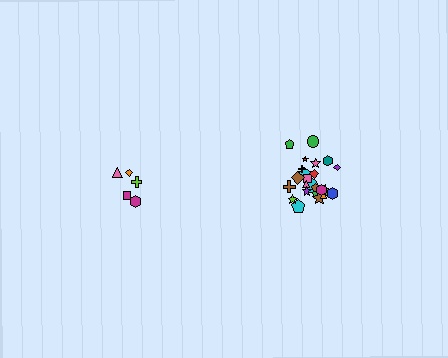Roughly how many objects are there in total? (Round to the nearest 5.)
Roughly 30 objects in total.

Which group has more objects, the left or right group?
The right group.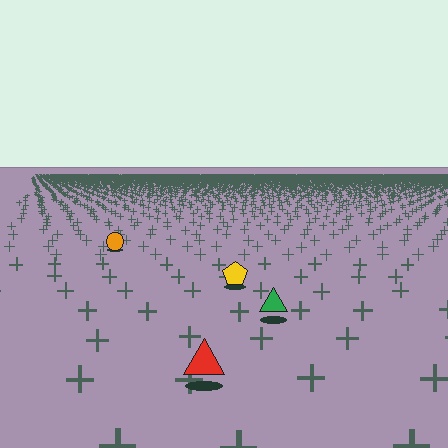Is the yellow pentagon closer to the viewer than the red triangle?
No. The red triangle is closer — you can tell from the texture gradient: the ground texture is coarser near it.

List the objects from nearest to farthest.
From nearest to farthest: the red triangle, the green triangle, the yellow pentagon, the orange circle.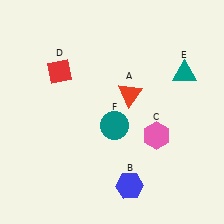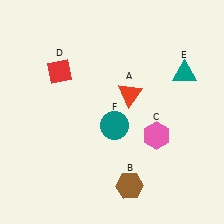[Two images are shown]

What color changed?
The hexagon (B) changed from blue in Image 1 to brown in Image 2.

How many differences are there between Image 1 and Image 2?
There is 1 difference between the two images.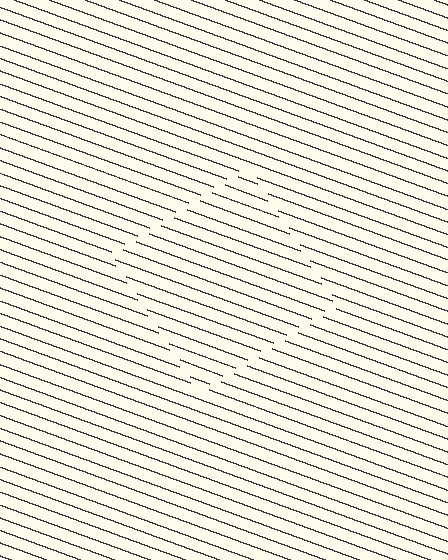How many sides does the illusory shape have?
4 sides — the line-ends trace a square.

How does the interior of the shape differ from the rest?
The interior of the shape contains the same grating, shifted by half a period — the contour is defined by the phase discontinuity where line-ends from the inner and outer gratings abut.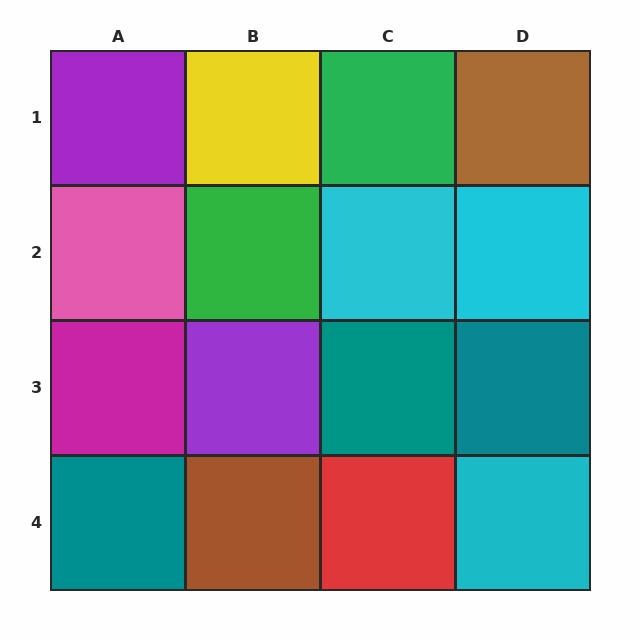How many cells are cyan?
3 cells are cyan.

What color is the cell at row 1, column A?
Purple.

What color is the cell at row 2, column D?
Cyan.